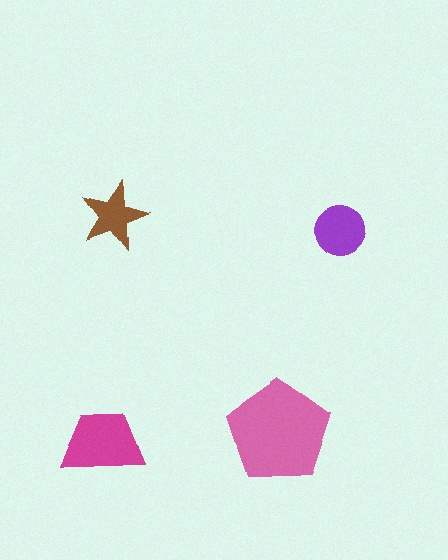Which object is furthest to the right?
The purple circle is rightmost.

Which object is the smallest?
The brown star.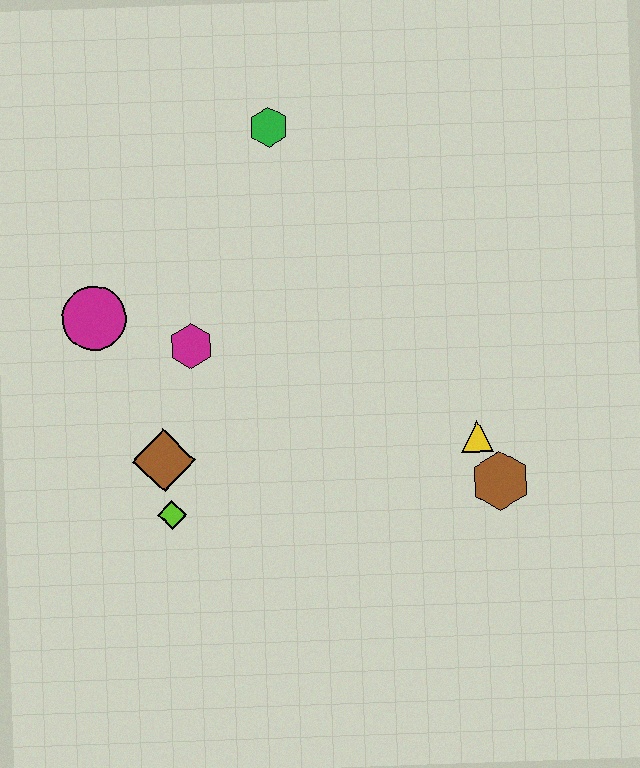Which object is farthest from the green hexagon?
The brown hexagon is farthest from the green hexagon.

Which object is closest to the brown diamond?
The lime diamond is closest to the brown diamond.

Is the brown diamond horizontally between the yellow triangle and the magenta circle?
Yes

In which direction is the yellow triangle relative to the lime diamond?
The yellow triangle is to the right of the lime diamond.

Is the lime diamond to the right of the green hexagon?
No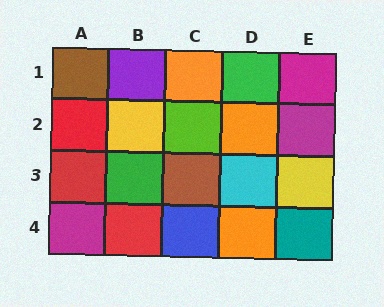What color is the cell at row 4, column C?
Blue.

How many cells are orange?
3 cells are orange.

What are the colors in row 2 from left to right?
Red, yellow, lime, orange, magenta.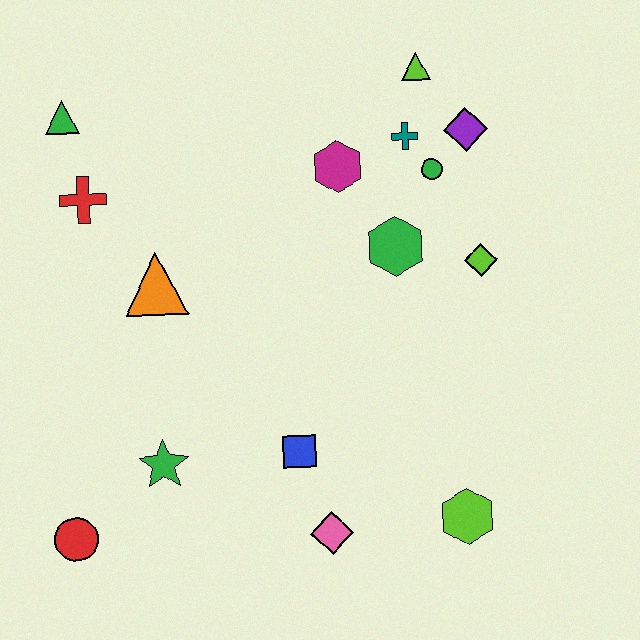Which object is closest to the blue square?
The pink diamond is closest to the blue square.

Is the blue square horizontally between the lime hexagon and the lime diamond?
No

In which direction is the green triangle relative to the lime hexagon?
The green triangle is above the lime hexagon.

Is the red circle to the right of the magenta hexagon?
No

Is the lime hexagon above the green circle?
No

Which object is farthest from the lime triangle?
The red circle is farthest from the lime triangle.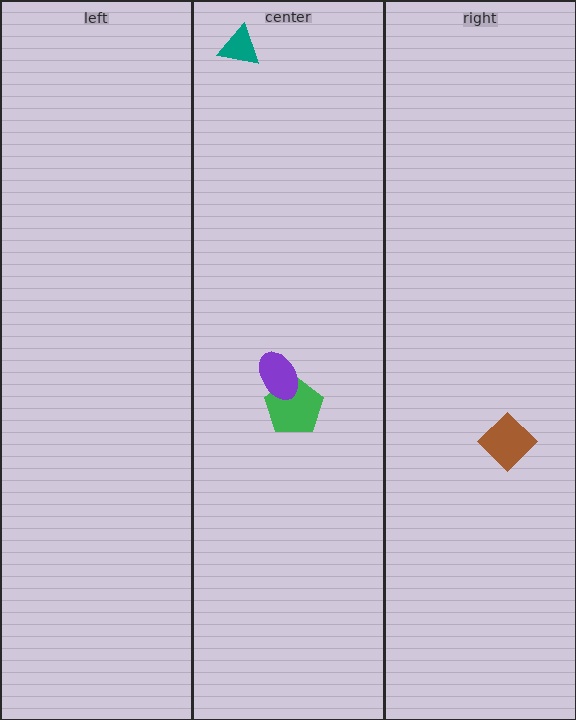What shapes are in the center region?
The teal triangle, the green pentagon, the purple ellipse.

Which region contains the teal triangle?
The center region.